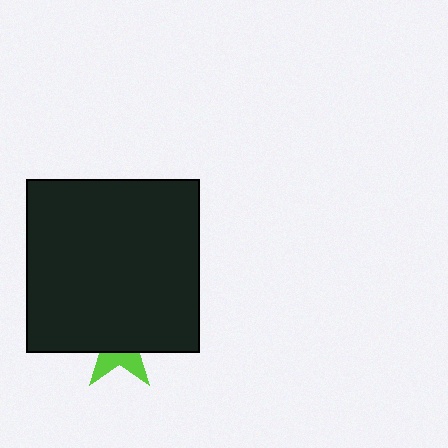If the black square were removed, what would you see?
You would see the complete lime star.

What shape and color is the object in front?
The object in front is a black square.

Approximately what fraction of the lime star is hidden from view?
Roughly 68% of the lime star is hidden behind the black square.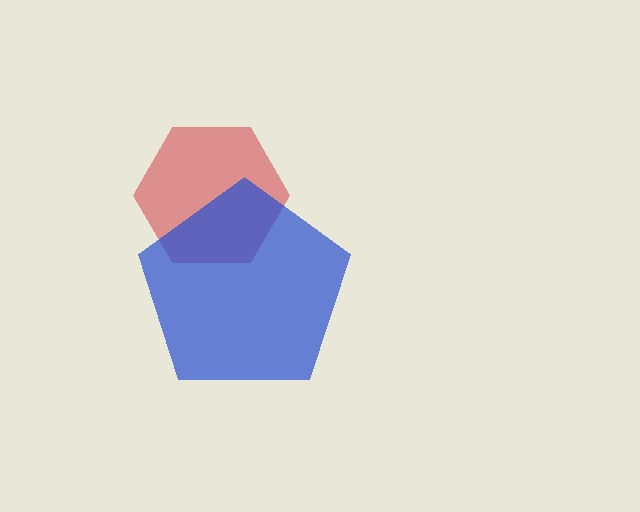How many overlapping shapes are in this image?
There are 2 overlapping shapes in the image.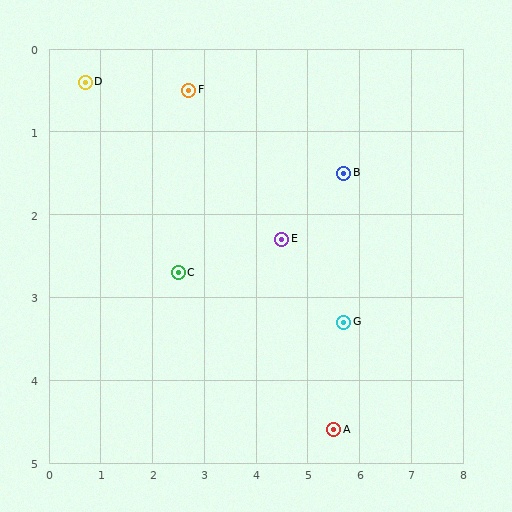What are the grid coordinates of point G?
Point G is at approximately (5.7, 3.3).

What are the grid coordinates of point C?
Point C is at approximately (2.5, 2.7).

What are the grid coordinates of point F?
Point F is at approximately (2.7, 0.5).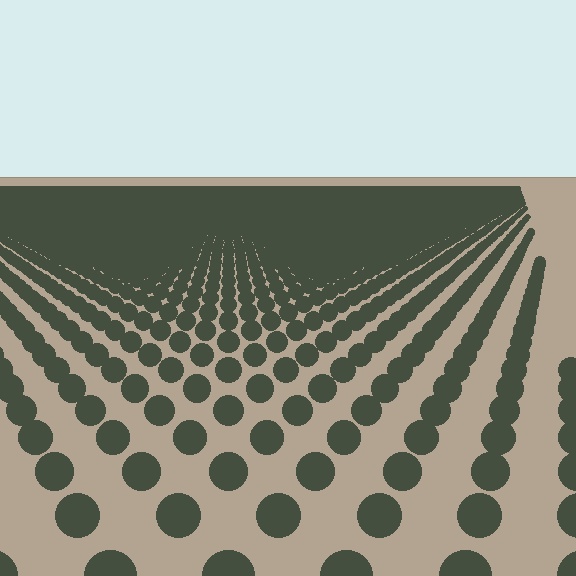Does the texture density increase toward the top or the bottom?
Density increases toward the top.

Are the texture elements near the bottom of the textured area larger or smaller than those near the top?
Larger. Near the bottom, elements are closer to the viewer and appear at a bigger on-screen size.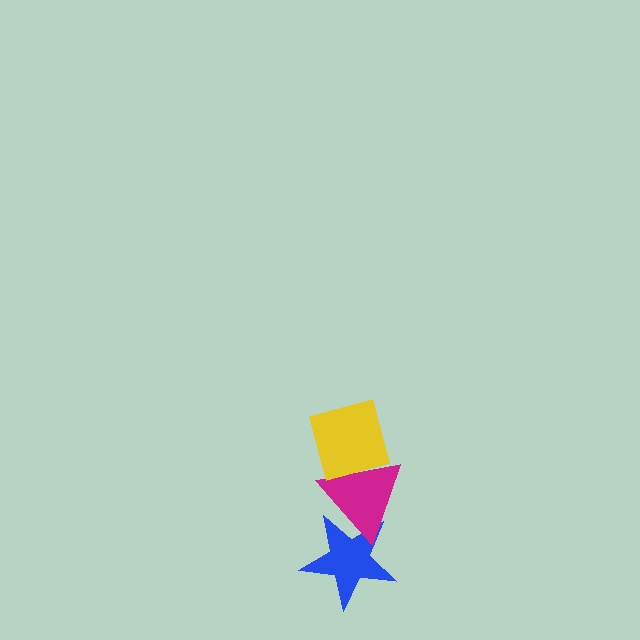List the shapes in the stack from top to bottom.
From top to bottom: the yellow square, the magenta triangle, the blue star.